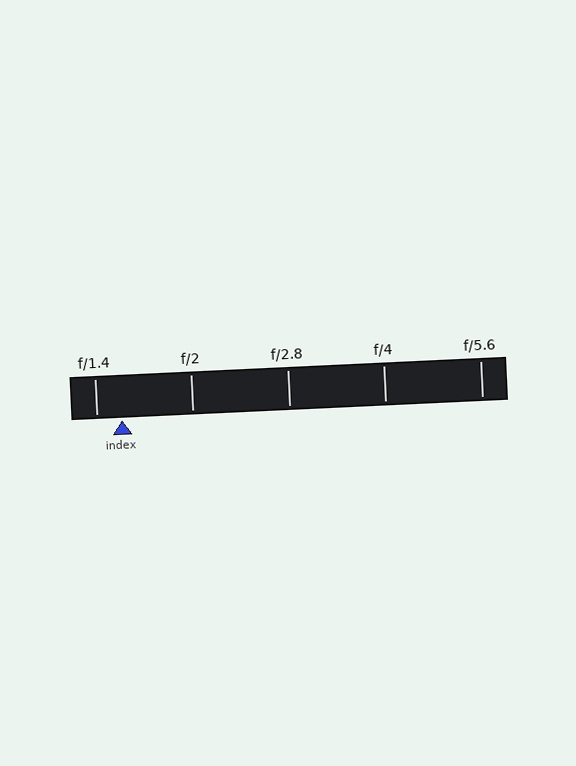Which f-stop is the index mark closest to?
The index mark is closest to f/1.4.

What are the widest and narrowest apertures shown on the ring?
The widest aperture shown is f/1.4 and the narrowest is f/5.6.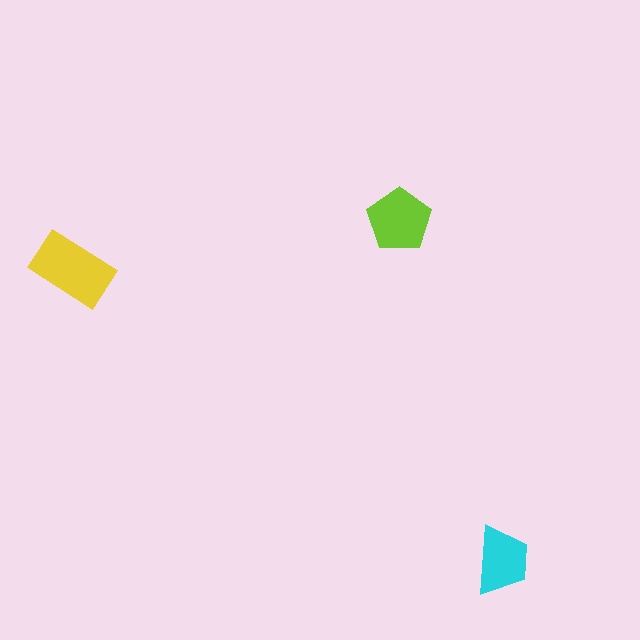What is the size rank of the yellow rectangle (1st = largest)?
1st.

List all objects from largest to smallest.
The yellow rectangle, the lime pentagon, the cyan trapezoid.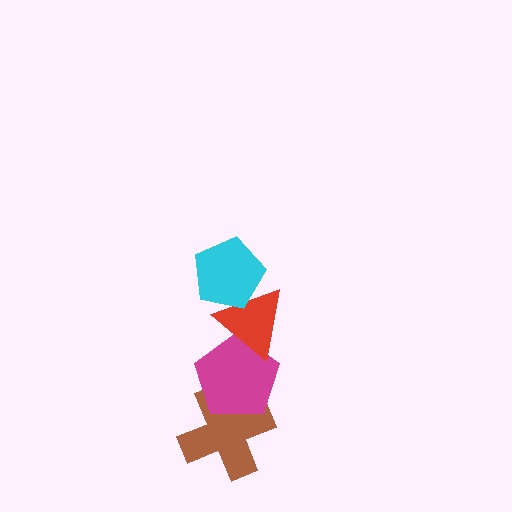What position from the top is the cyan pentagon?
The cyan pentagon is 1st from the top.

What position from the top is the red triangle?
The red triangle is 2nd from the top.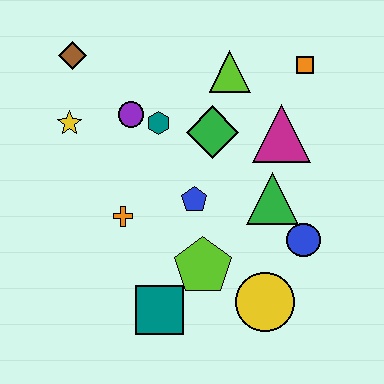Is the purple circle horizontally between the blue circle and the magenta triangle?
No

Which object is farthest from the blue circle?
The brown diamond is farthest from the blue circle.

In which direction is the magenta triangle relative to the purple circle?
The magenta triangle is to the right of the purple circle.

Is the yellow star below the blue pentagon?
No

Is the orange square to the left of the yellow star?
No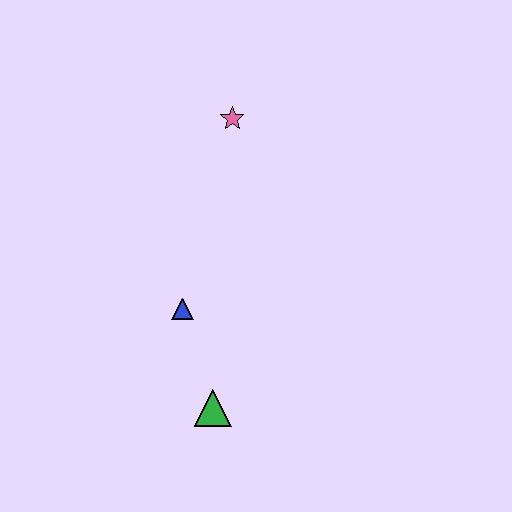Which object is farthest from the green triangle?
The pink star is farthest from the green triangle.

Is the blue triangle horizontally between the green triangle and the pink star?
No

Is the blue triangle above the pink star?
No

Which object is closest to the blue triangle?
The green triangle is closest to the blue triangle.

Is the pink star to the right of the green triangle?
Yes